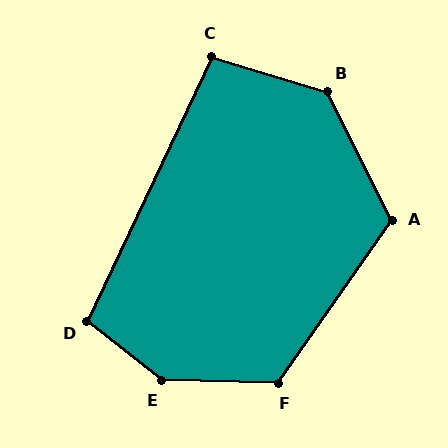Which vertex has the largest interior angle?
E, at approximately 143 degrees.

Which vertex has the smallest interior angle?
C, at approximately 98 degrees.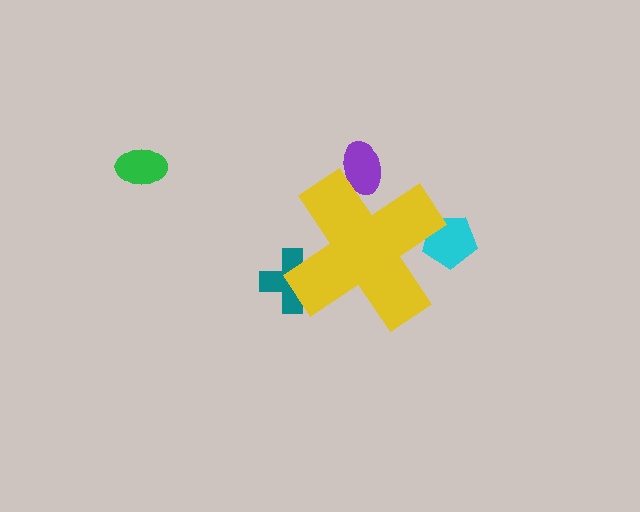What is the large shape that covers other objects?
A yellow cross.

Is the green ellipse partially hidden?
No, the green ellipse is fully visible.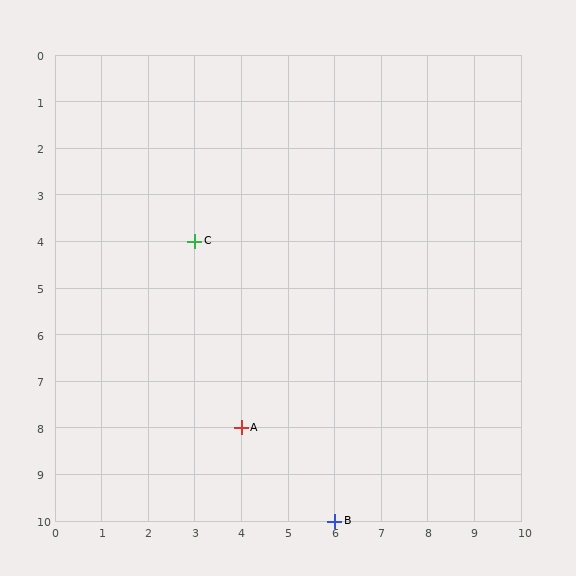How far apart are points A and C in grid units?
Points A and C are 1 column and 4 rows apart (about 4.1 grid units diagonally).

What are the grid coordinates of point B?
Point B is at grid coordinates (6, 10).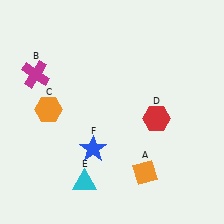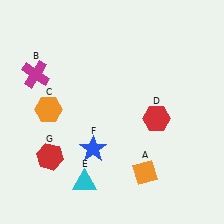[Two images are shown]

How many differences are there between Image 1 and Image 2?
There is 1 difference between the two images.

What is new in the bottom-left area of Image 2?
A red hexagon (G) was added in the bottom-left area of Image 2.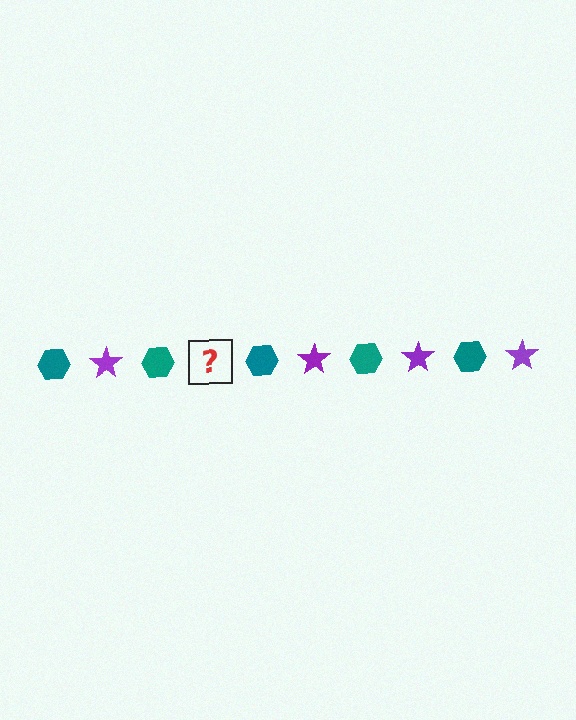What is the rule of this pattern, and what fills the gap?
The rule is that the pattern alternates between teal hexagon and purple star. The gap should be filled with a purple star.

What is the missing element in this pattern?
The missing element is a purple star.